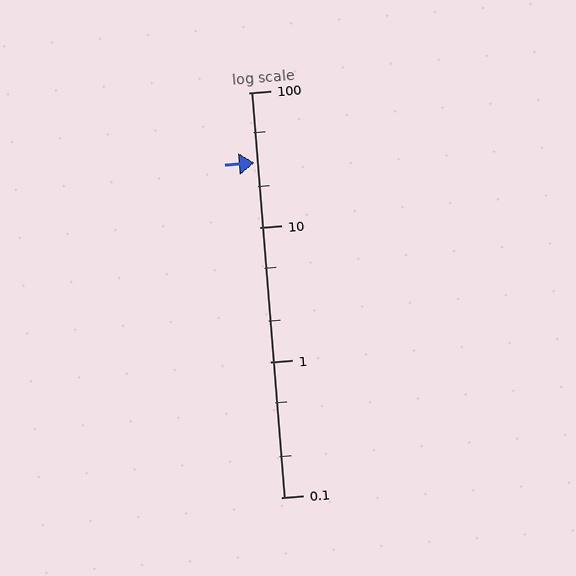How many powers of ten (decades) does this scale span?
The scale spans 3 decades, from 0.1 to 100.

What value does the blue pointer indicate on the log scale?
The pointer indicates approximately 30.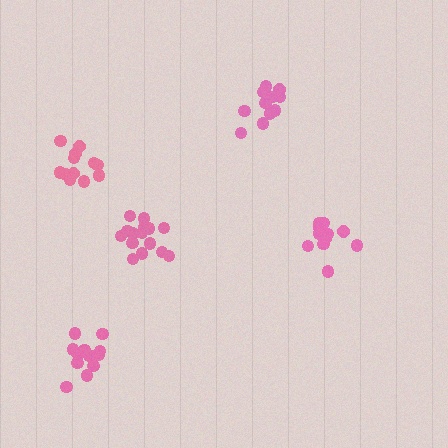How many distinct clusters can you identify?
There are 5 distinct clusters.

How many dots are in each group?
Group 1: 12 dots, Group 2: 15 dots, Group 3: 13 dots, Group 4: 12 dots, Group 5: 12 dots (64 total).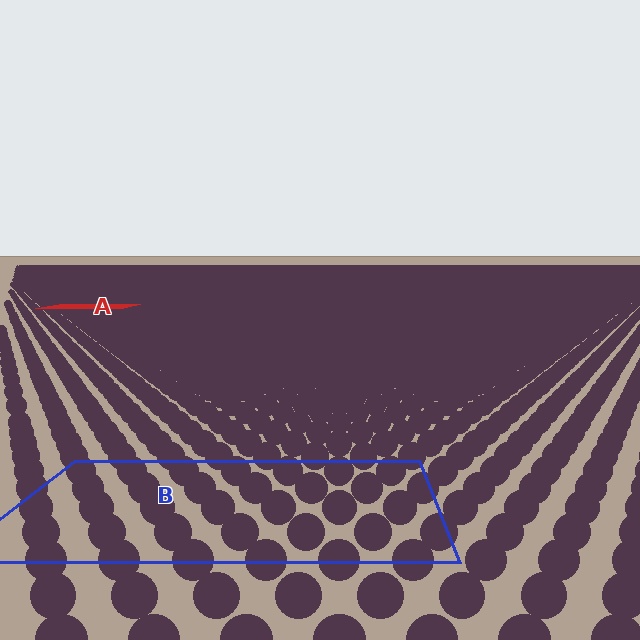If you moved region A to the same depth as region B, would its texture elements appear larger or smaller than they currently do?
They would appear larger. At a closer depth, the same texture elements are projected at a bigger on-screen size.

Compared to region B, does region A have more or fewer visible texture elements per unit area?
Region A has more texture elements per unit area — they are packed more densely because it is farther away.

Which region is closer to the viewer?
Region B is closer. The texture elements there are larger and more spread out.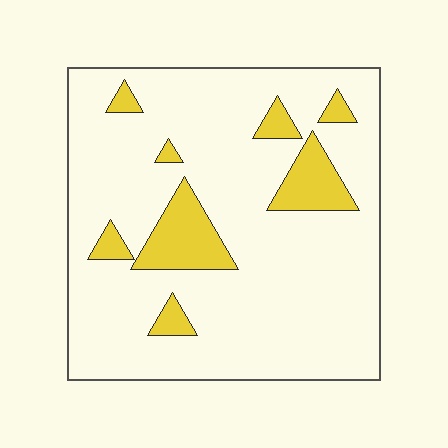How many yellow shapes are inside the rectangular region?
8.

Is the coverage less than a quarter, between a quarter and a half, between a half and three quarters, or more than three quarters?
Less than a quarter.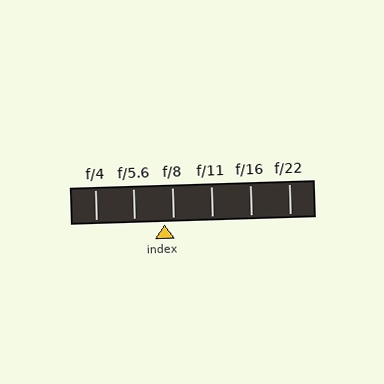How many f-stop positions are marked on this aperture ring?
There are 6 f-stop positions marked.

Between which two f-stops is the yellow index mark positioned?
The index mark is between f/5.6 and f/8.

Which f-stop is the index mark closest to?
The index mark is closest to f/8.